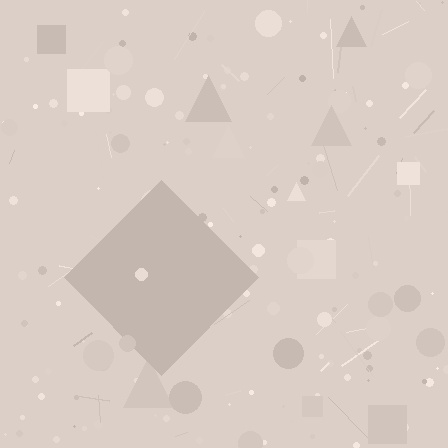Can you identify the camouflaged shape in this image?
The camouflaged shape is a diamond.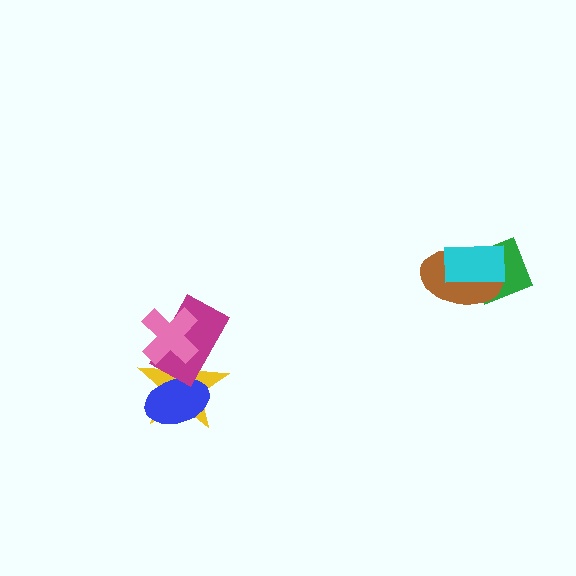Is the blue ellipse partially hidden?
Yes, it is partially covered by another shape.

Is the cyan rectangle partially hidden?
No, no other shape covers it.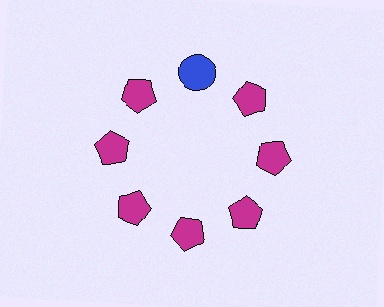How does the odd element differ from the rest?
It differs in both color (blue instead of magenta) and shape (circle instead of pentagon).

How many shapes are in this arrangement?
There are 8 shapes arranged in a ring pattern.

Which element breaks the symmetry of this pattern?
The blue circle at roughly the 12 o'clock position breaks the symmetry. All other shapes are magenta pentagons.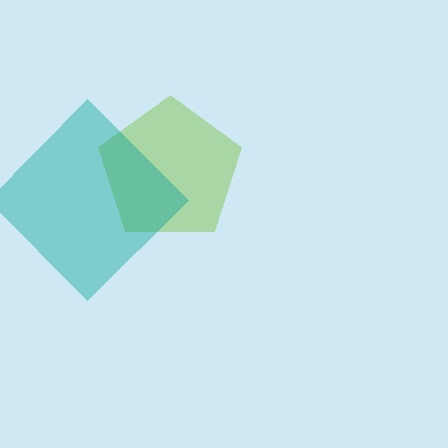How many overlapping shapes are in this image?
There are 2 overlapping shapes in the image.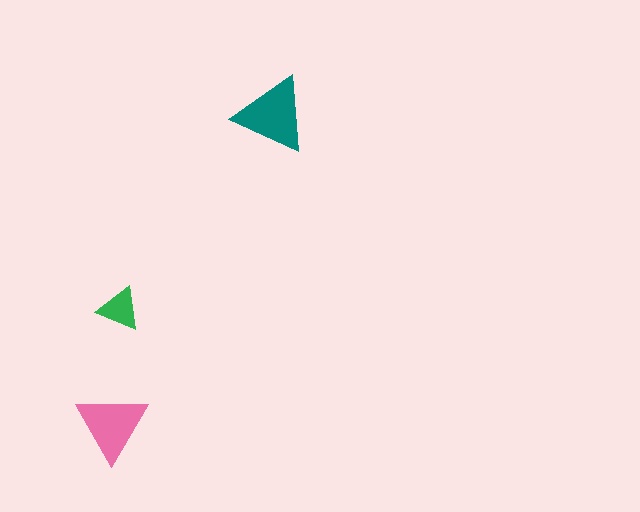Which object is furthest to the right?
The teal triangle is rightmost.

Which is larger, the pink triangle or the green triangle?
The pink one.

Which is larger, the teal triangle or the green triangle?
The teal one.